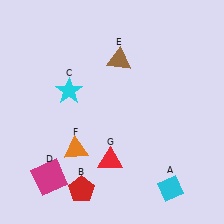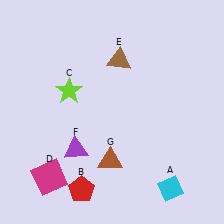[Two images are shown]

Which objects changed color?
C changed from cyan to lime. F changed from orange to purple. G changed from red to brown.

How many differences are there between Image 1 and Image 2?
There are 3 differences between the two images.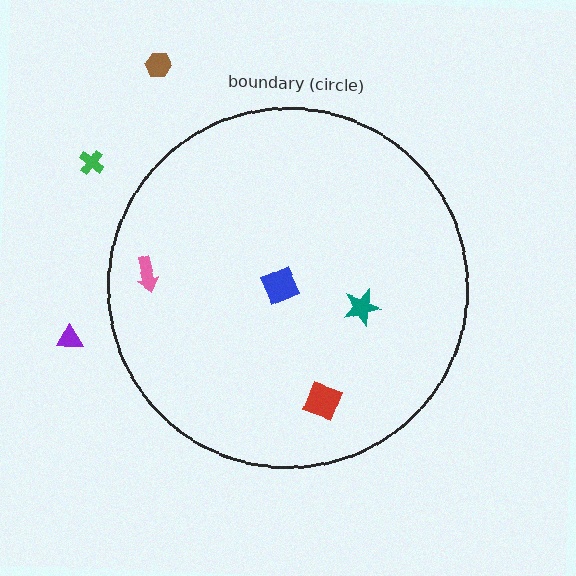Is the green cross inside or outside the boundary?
Outside.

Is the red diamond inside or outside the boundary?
Inside.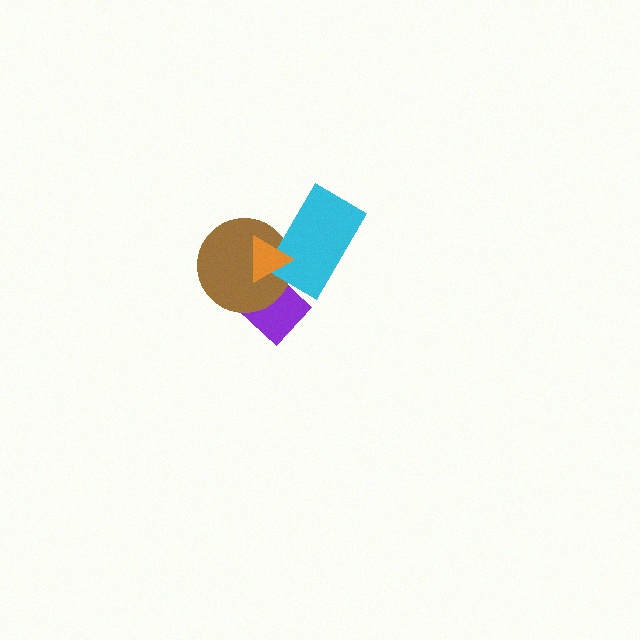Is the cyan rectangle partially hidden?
Yes, it is partially covered by another shape.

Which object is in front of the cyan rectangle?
The orange triangle is in front of the cyan rectangle.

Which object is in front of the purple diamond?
The brown circle is in front of the purple diamond.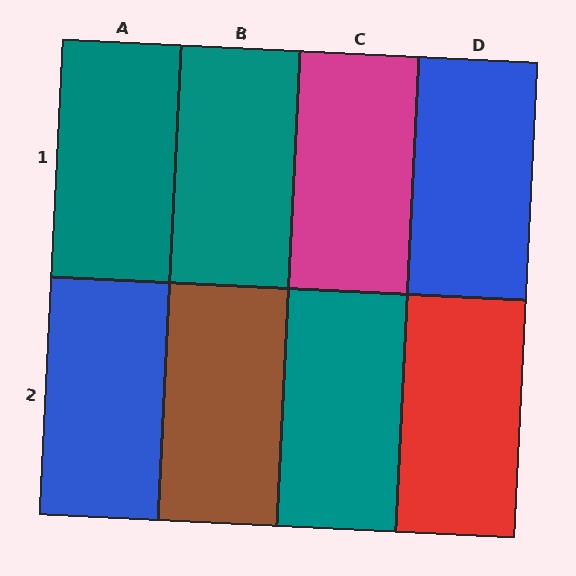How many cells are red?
1 cell is red.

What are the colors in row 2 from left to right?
Blue, brown, teal, red.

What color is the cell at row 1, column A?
Teal.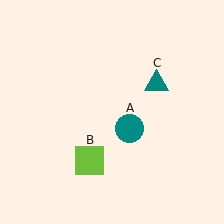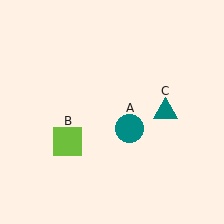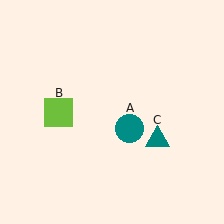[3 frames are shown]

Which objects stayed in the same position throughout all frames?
Teal circle (object A) remained stationary.